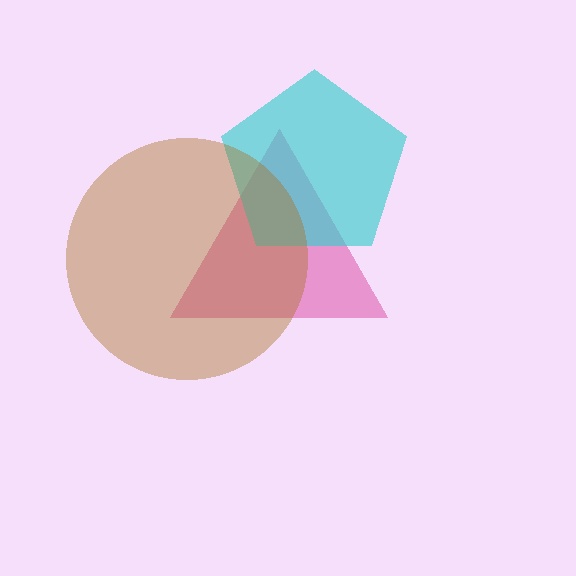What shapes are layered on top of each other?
The layered shapes are: a pink triangle, a cyan pentagon, a brown circle.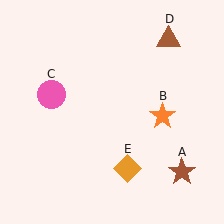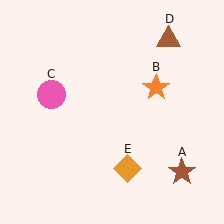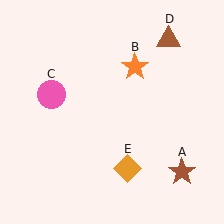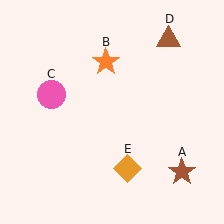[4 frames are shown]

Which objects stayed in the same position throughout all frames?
Brown star (object A) and pink circle (object C) and brown triangle (object D) and orange diamond (object E) remained stationary.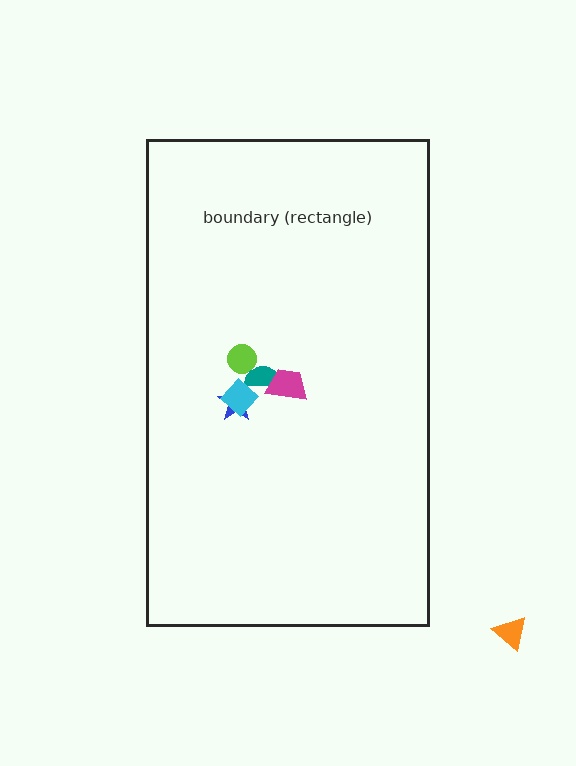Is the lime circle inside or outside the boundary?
Inside.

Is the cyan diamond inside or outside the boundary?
Inside.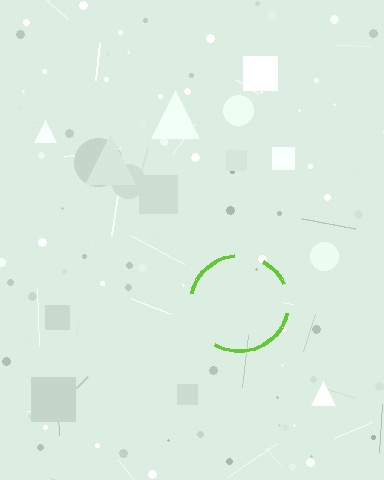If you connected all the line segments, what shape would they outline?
They would outline a circle.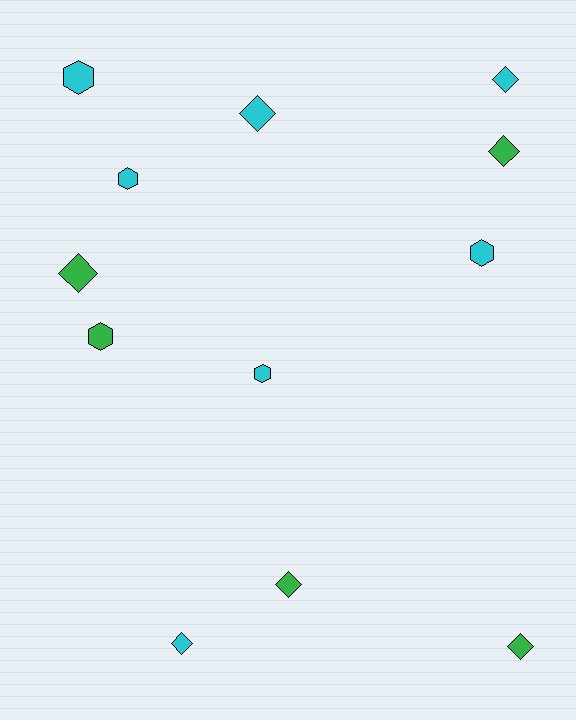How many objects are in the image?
There are 12 objects.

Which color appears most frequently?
Cyan, with 7 objects.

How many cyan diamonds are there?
There are 3 cyan diamonds.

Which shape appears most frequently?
Diamond, with 7 objects.